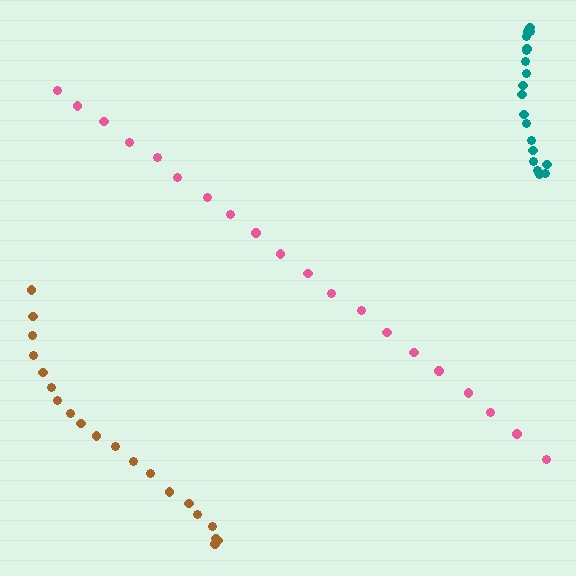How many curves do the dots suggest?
There are 3 distinct paths.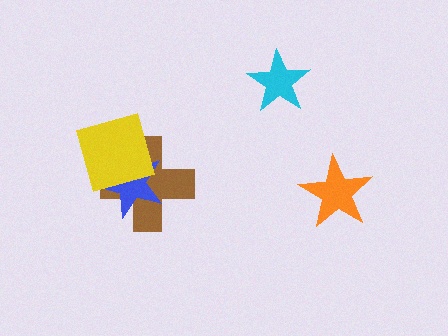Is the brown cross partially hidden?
Yes, it is partially covered by another shape.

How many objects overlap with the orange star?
0 objects overlap with the orange star.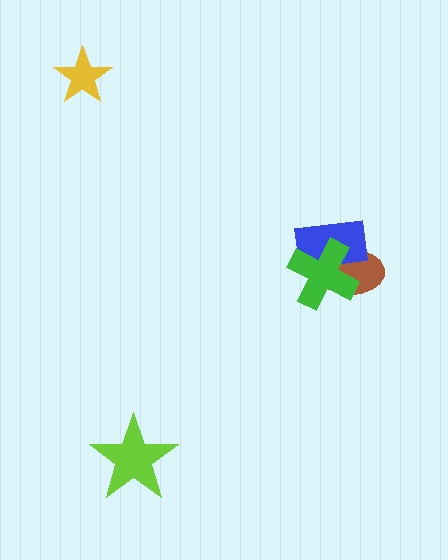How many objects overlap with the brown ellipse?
2 objects overlap with the brown ellipse.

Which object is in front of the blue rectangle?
The green cross is in front of the blue rectangle.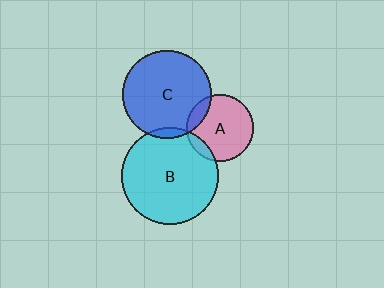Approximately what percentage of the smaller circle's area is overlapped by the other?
Approximately 15%.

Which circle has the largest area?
Circle B (cyan).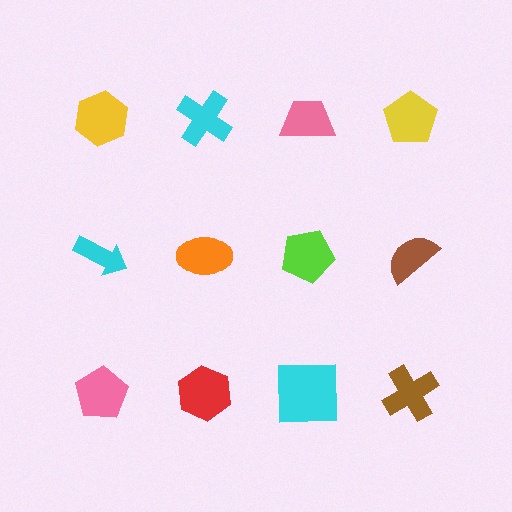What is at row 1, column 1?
A yellow hexagon.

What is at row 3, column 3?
A cyan square.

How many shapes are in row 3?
4 shapes.